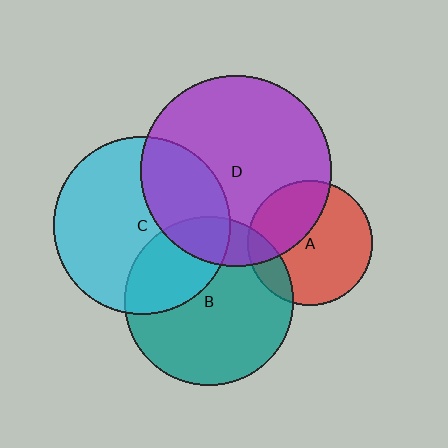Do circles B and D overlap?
Yes.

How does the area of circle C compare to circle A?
Approximately 2.0 times.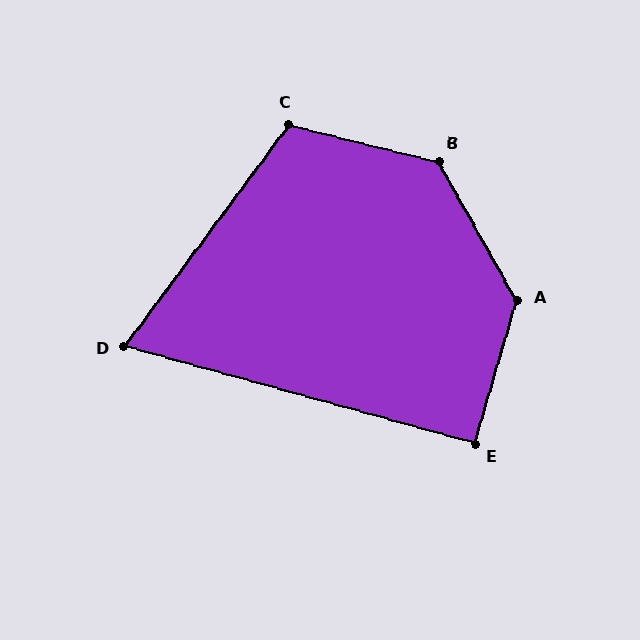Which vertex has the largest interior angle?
A, at approximately 134 degrees.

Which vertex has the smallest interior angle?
D, at approximately 69 degrees.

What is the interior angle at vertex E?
Approximately 91 degrees (approximately right).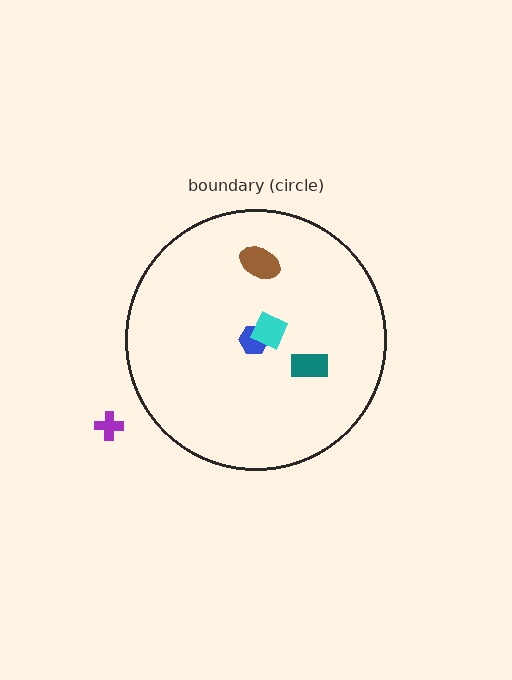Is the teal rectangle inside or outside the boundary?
Inside.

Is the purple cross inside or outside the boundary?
Outside.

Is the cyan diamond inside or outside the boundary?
Inside.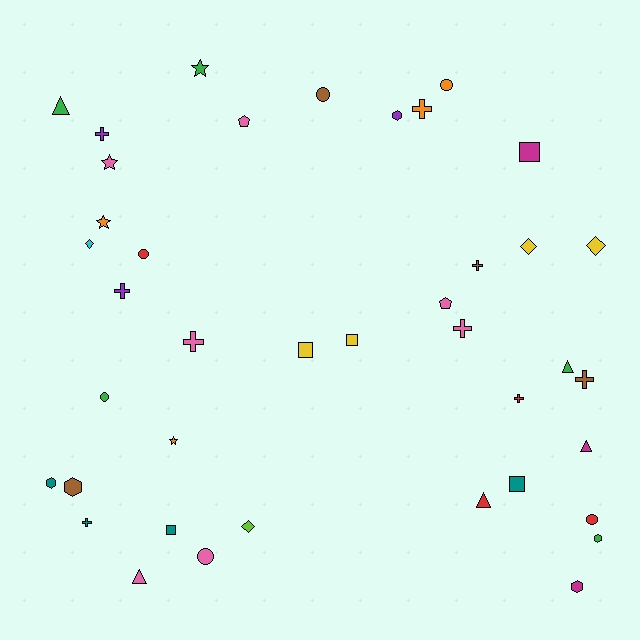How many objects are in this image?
There are 40 objects.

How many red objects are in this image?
There are 4 red objects.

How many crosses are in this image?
There are 9 crosses.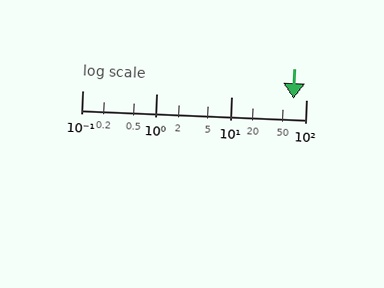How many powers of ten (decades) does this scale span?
The scale spans 3 decades, from 0.1 to 100.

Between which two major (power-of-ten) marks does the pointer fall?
The pointer is between 10 and 100.